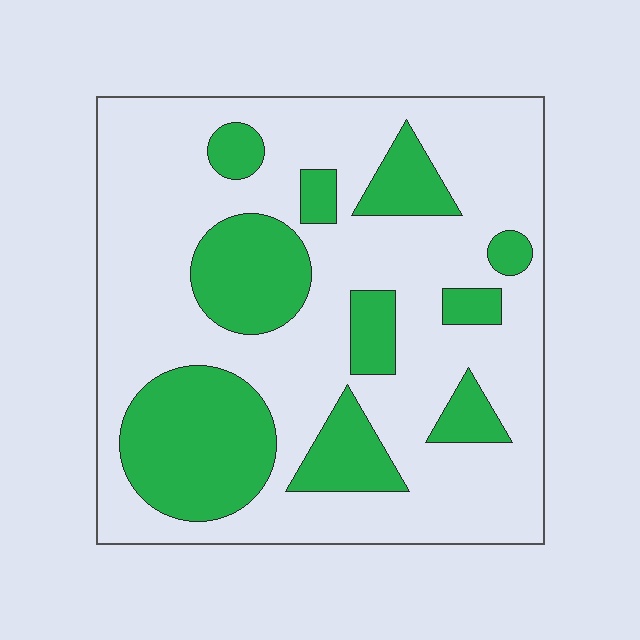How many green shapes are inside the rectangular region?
10.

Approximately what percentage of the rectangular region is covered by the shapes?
Approximately 30%.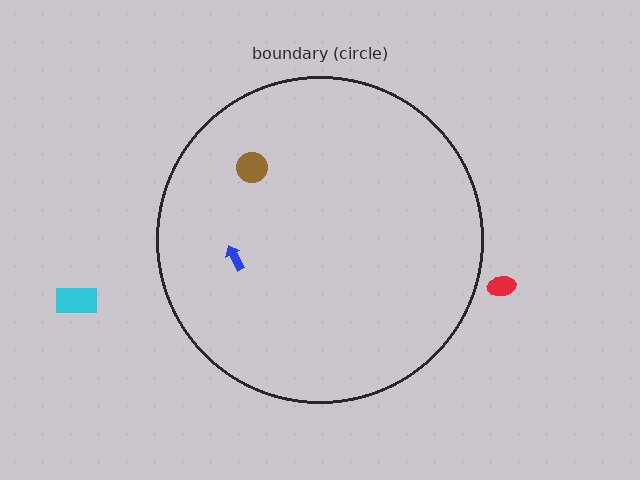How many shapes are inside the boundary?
2 inside, 2 outside.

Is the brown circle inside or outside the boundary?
Inside.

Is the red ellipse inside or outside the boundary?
Outside.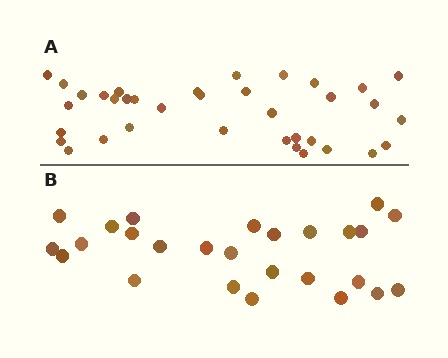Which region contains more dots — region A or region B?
Region A (the top region) has more dots.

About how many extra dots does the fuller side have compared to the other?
Region A has roughly 10 or so more dots than region B.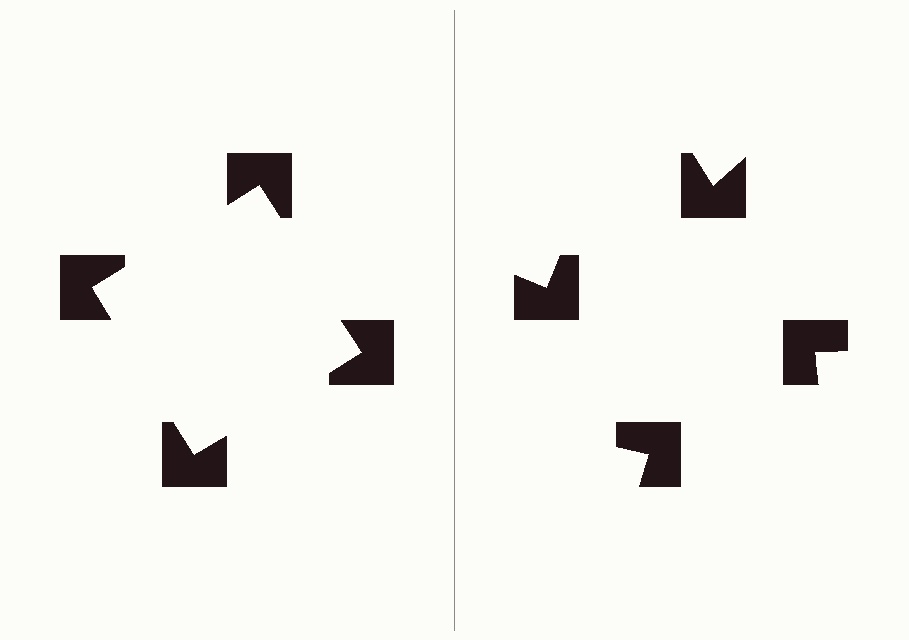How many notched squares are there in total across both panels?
8 — 4 on each side.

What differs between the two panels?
The notched squares are positioned identically on both sides; only the wedge orientations differ. On the left they align to a square; on the right they are misaligned.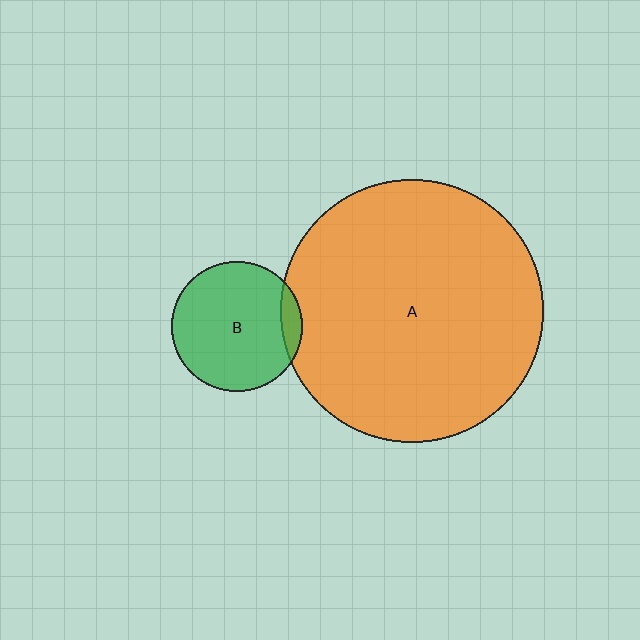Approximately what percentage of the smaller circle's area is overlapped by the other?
Approximately 10%.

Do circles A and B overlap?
Yes.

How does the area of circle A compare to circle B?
Approximately 4.1 times.